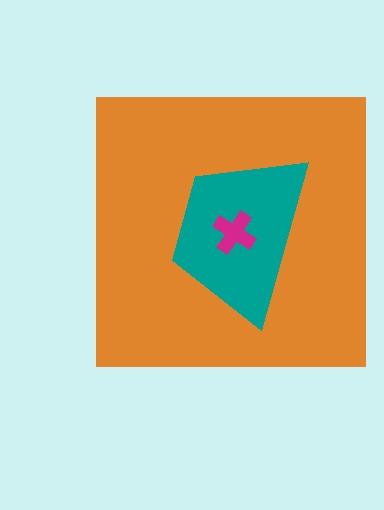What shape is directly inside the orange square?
The teal trapezoid.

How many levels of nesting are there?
3.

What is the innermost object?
The magenta cross.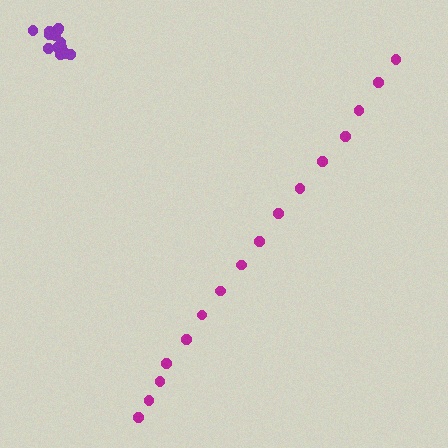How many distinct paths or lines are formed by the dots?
There are 2 distinct paths.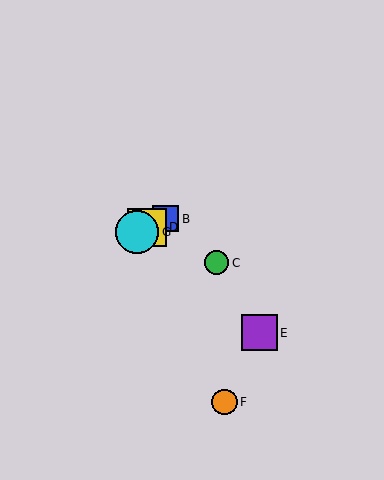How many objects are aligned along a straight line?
4 objects (A, B, D, G) are aligned along a straight line.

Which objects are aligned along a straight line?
Objects A, B, D, G are aligned along a straight line.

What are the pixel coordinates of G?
Object G is at (137, 232).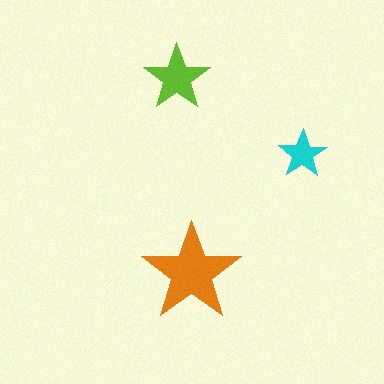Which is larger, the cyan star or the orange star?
The orange one.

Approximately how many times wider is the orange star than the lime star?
About 1.5 times wider.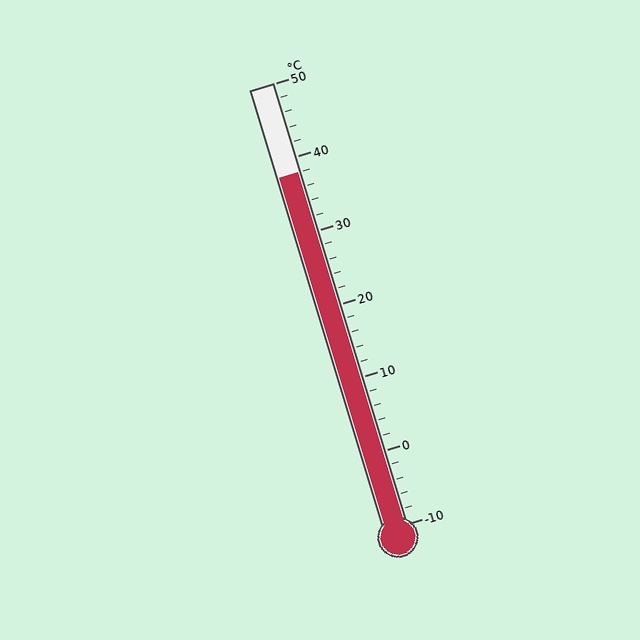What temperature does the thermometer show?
The thermometer shows approximately 38°C.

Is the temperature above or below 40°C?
The temperature is below 40°C.